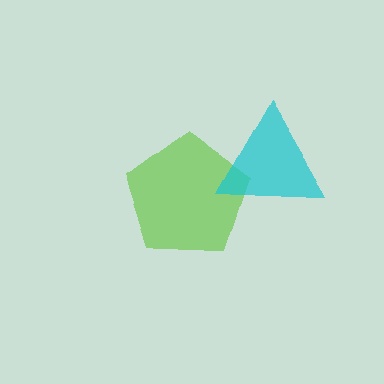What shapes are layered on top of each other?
The layered shapes are: a lime pentagon, a cyan triangle.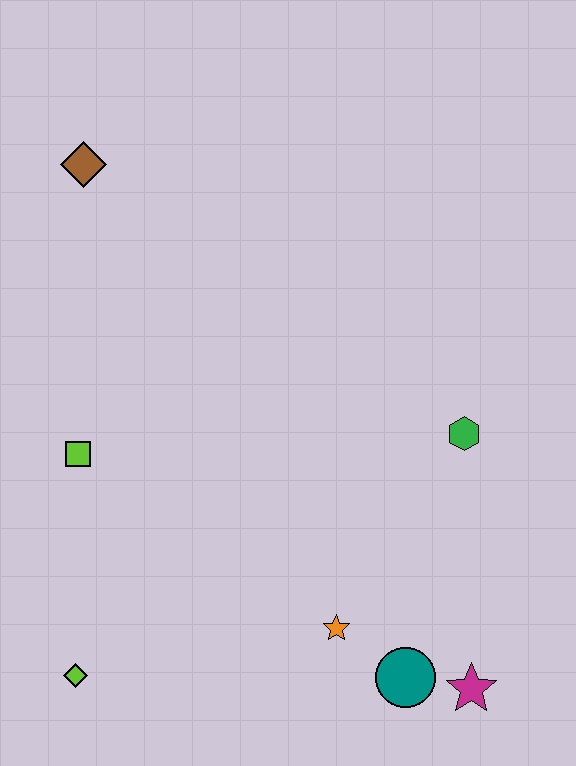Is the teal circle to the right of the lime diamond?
Yes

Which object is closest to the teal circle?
The magenta star is closest to the teal circle.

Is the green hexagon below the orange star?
No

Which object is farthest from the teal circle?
The brown diamond is farthest from the teal circle.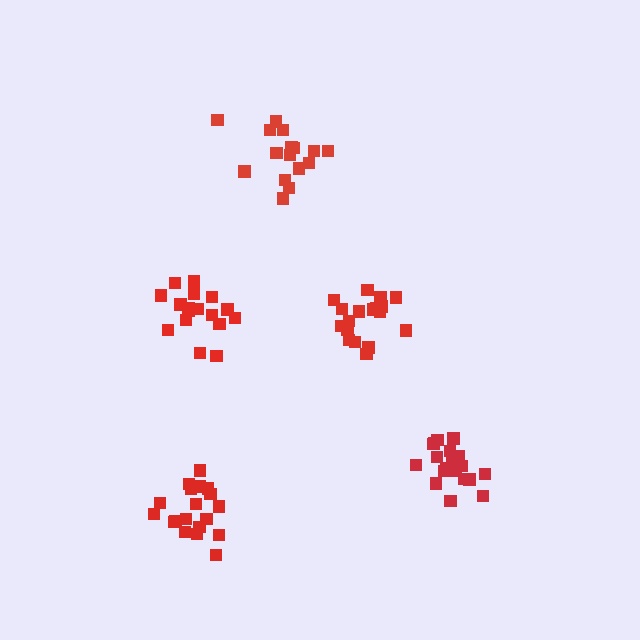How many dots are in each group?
Group 1: 17 dots, Group 2: 20 dots, Group 3: 16 dots, Group 4: 20 dots, Group 5: 18 dots (91 total).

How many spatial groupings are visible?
There are 5 spatial groupings.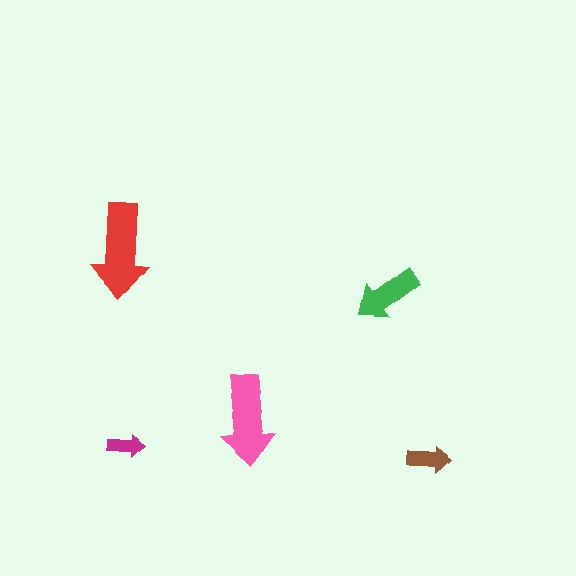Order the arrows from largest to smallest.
the red one, the pink one, the green one, the brown one, the magenta one.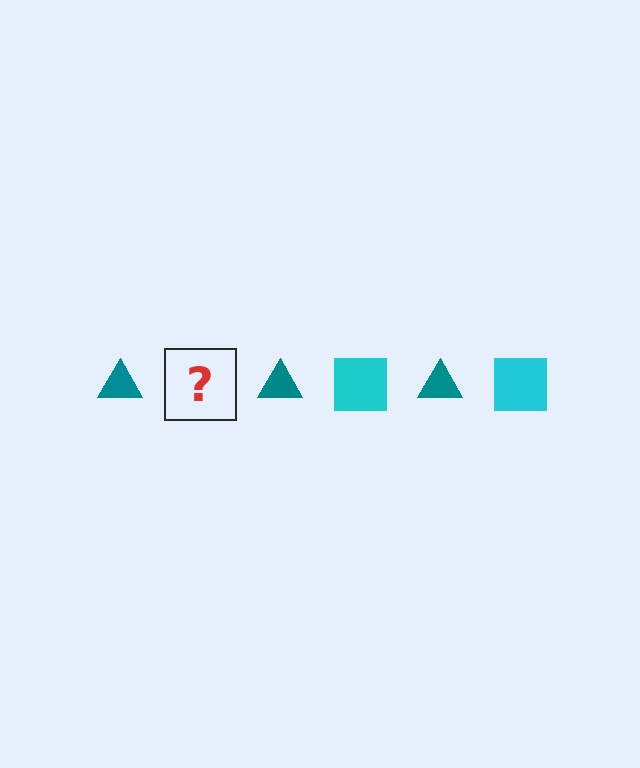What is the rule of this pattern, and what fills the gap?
The rule is that the pattern alternates between teal triangle and cyan square. The gap should be filled with a cyan square.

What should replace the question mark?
The question mark should be replaced with a cyan square.